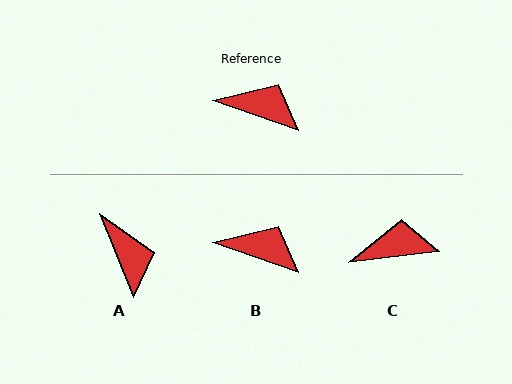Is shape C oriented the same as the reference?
No, it is off by about 26 degrees.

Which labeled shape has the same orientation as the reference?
B.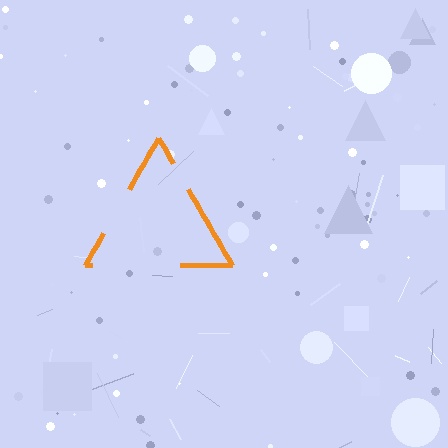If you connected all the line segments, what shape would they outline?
They would outline a triangle.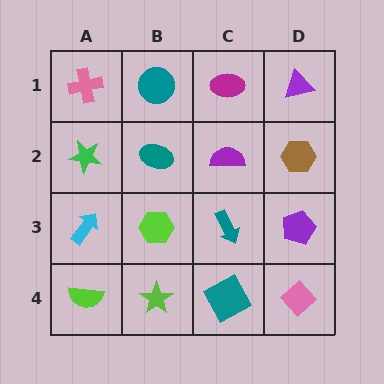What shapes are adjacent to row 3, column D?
A brown hexagon (row 2, column D), a pink diamond (row 4, column D), a teal arrow (row 3, column C).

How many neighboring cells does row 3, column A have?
3.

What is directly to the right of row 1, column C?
A purple triangle.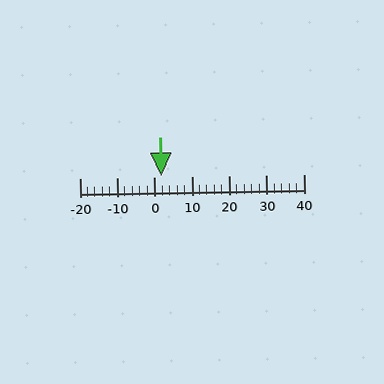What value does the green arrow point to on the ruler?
The green arrow points to approximately 2.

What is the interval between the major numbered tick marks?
The major tick marks are spaced 10 units apart.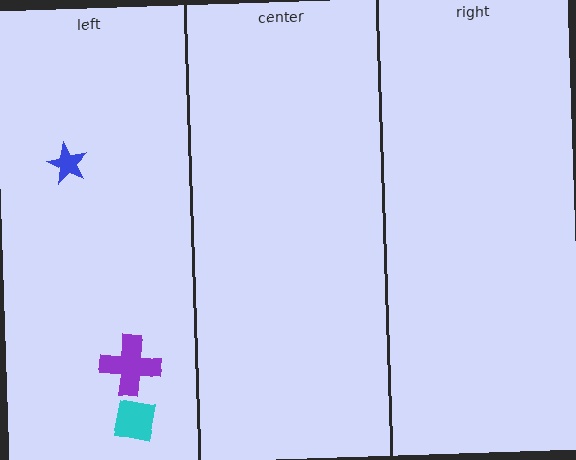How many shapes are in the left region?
3.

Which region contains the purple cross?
The left region.